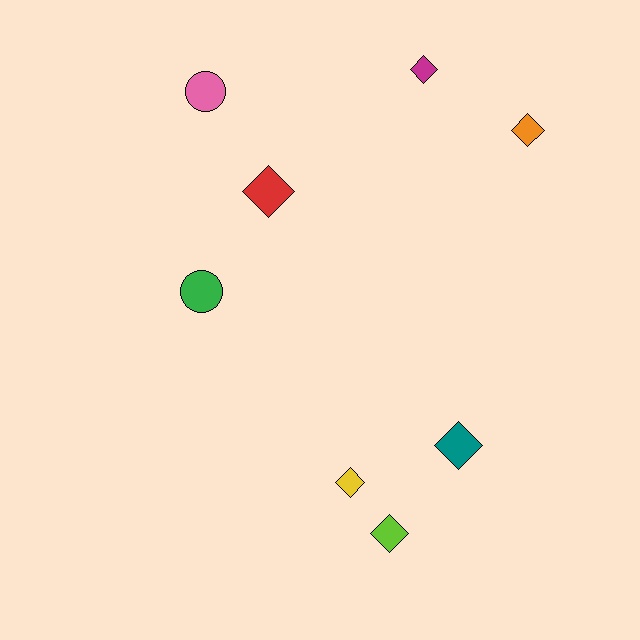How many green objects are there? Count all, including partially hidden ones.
There is 1 green object.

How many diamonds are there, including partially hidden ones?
There are 6 diamonds.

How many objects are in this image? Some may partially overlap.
There are 8 objects.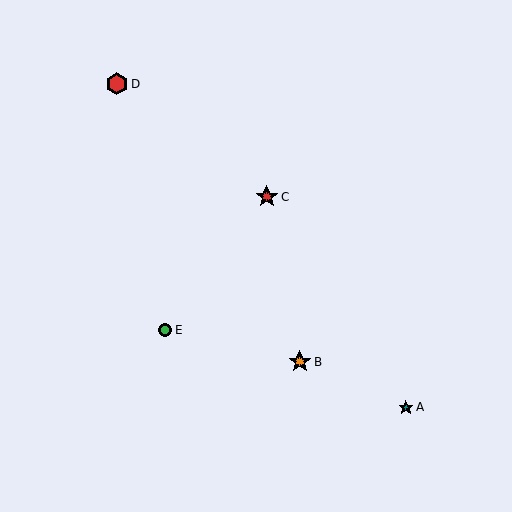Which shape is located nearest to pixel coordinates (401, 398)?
The teal star (labeled A) at (406, 407) is nearest to that location.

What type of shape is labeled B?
Shape B is an orange star.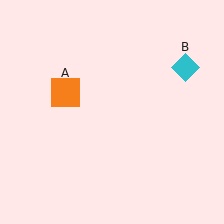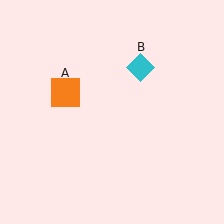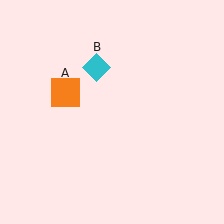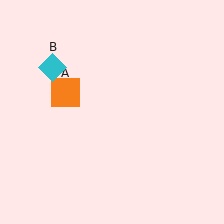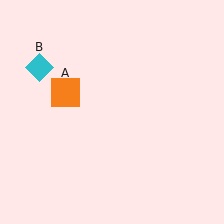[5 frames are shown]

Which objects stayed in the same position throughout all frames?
Orange square (object A) remained stationary.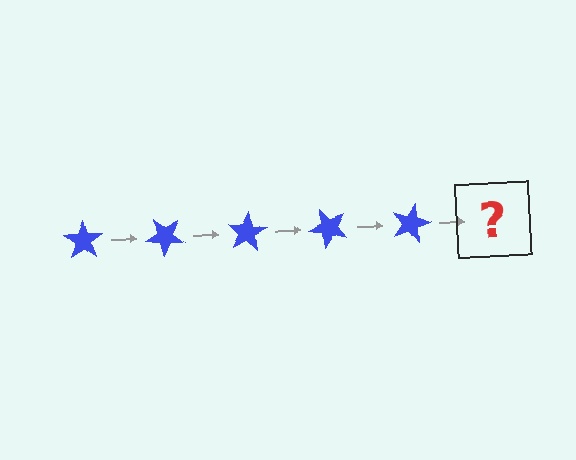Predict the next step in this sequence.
The next step is a blue star rotated 200 degrees.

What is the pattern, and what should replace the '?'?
The pattern is that the star rotates 40 degrees each step. The '?' should be a blue star rotated 200 degrees.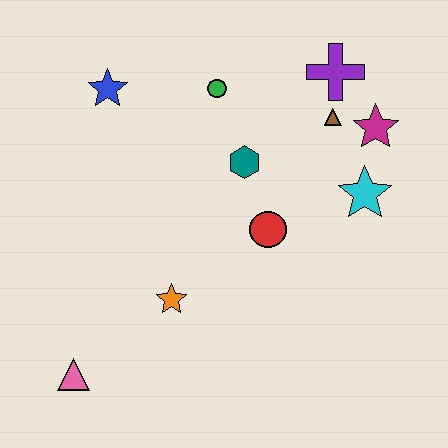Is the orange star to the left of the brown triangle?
Yes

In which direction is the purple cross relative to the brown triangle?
The purple cross is above the brown triangle.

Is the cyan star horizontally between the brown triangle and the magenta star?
Yes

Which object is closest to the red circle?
The teal hexagon is closest to the red circle.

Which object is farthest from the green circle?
The pink triangle is farthest from the green circle.